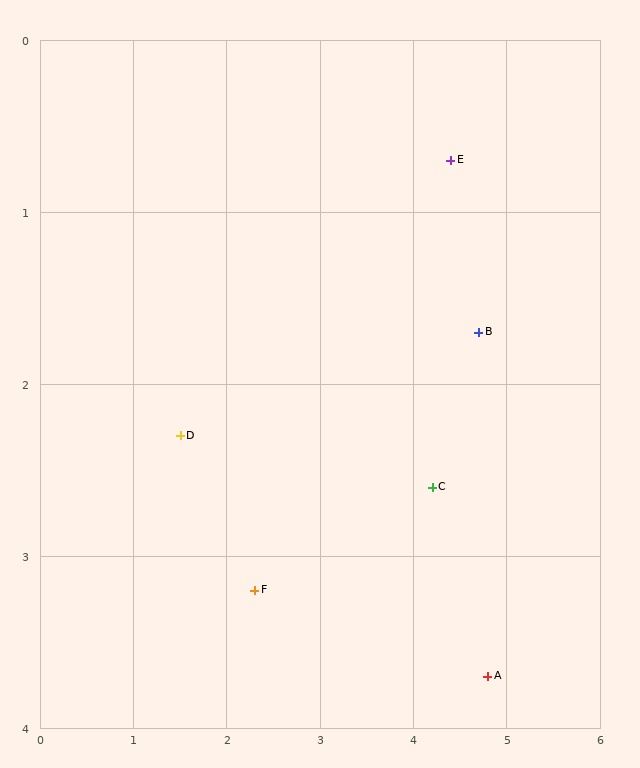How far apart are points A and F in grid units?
Points A and F are about 2.5 grid units apart.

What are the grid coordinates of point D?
Point D is at approximately (1.5, 2.3).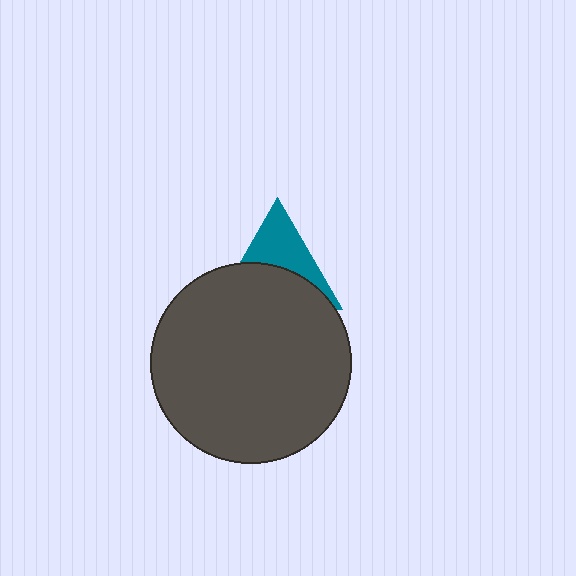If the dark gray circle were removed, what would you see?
You would see the complete teal triangle.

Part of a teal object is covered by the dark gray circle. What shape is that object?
It is a triangle.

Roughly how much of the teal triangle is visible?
A small part of it is visible (roughly 45%).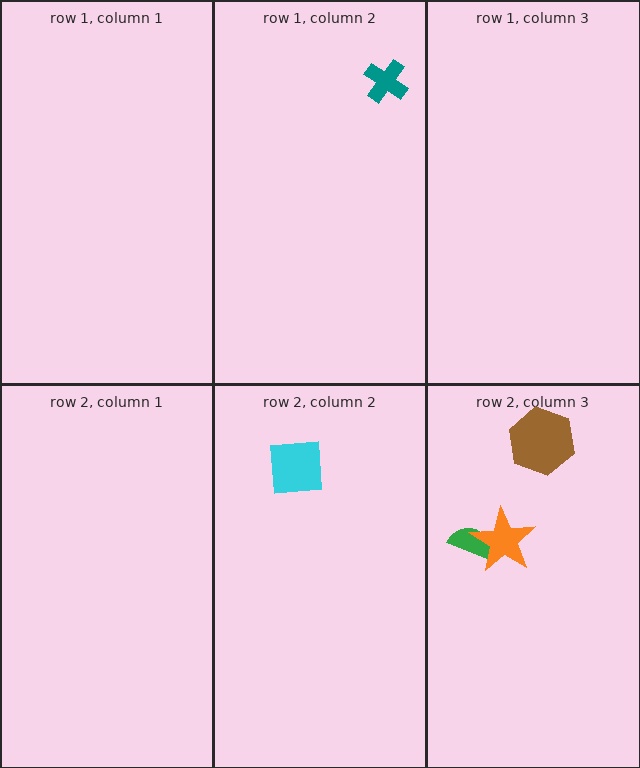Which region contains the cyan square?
The row 2, column 2 region.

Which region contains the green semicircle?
The row 2, column 3 region.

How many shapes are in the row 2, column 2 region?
1.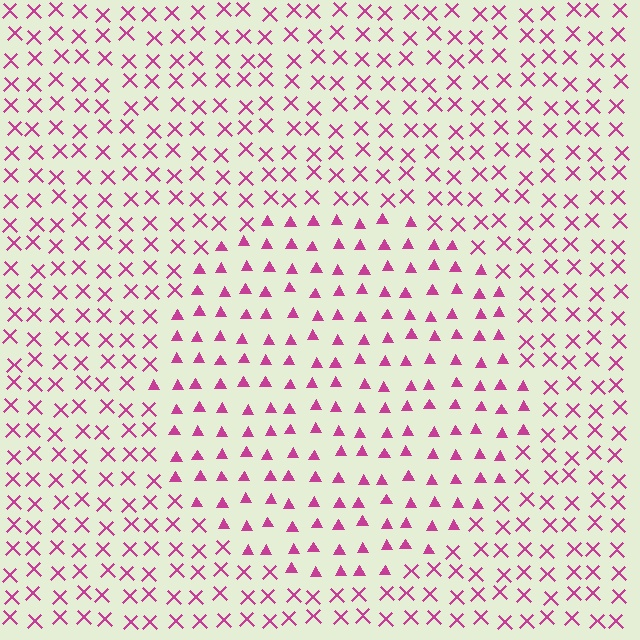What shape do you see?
I see a circle.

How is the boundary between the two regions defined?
The boundary is defined by a change in element shape: triangles inside vs. X marks outside. All elements share the same color and spacing.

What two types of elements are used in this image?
The image uses triangles inside the circle region and X marks outside it.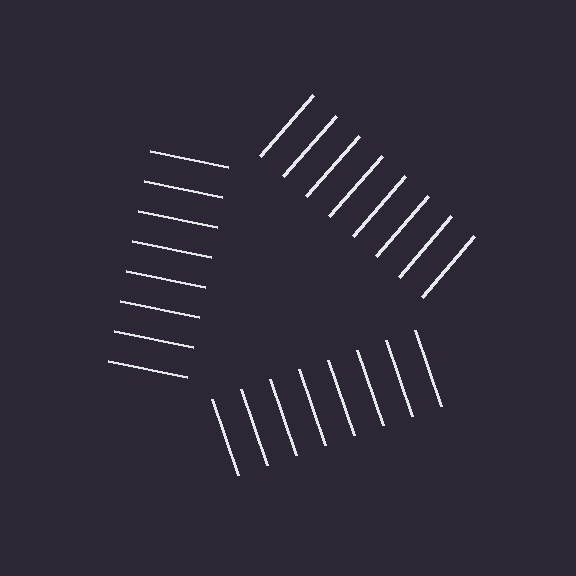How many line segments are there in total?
24 — 8 along each of the 3 edges.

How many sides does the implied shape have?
3 sides — the line-ends trace a triangle.